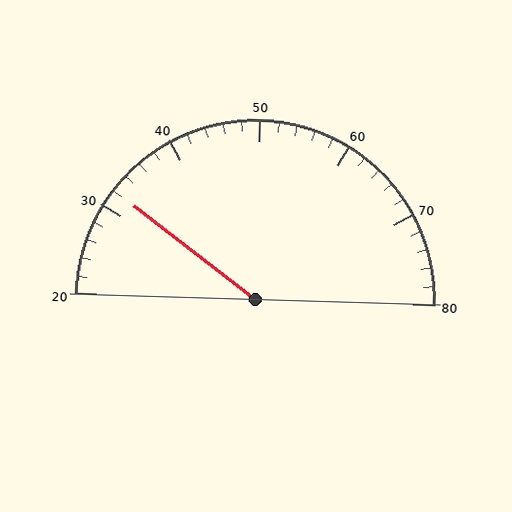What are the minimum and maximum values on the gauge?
The gauge ranges from 20 to 80.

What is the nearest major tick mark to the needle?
The nearest major tick mark is 30.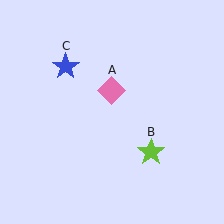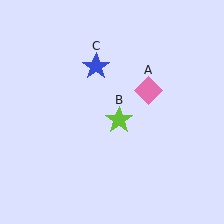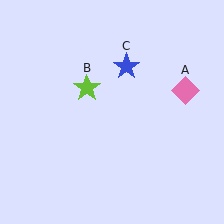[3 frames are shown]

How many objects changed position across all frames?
3 objects changed position: pink diamond (object A), lime star (object B), blue star (object C).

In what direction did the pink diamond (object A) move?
The pink diamond (object A) moved right.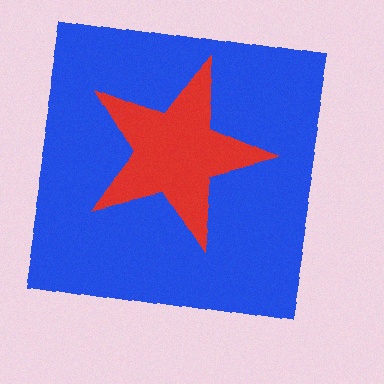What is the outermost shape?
The blue square.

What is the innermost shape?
The red star.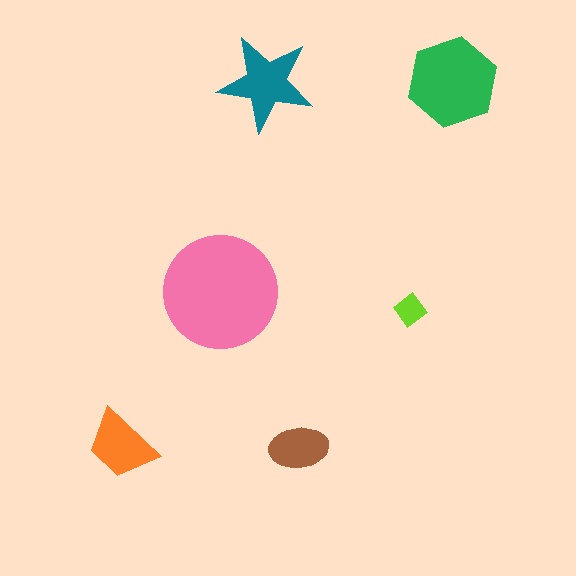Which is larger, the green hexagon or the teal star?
The green hexagon.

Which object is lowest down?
The brown ellipse is bottommost.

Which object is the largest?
The pink circle.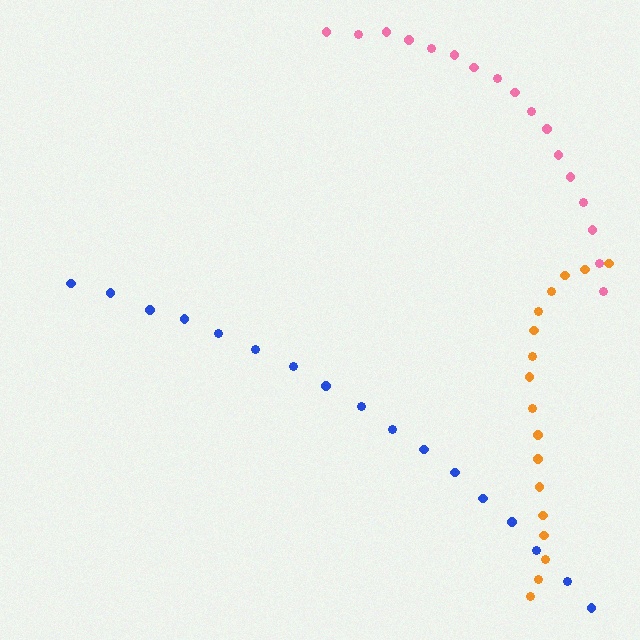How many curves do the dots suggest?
There are 3 distinct paths.